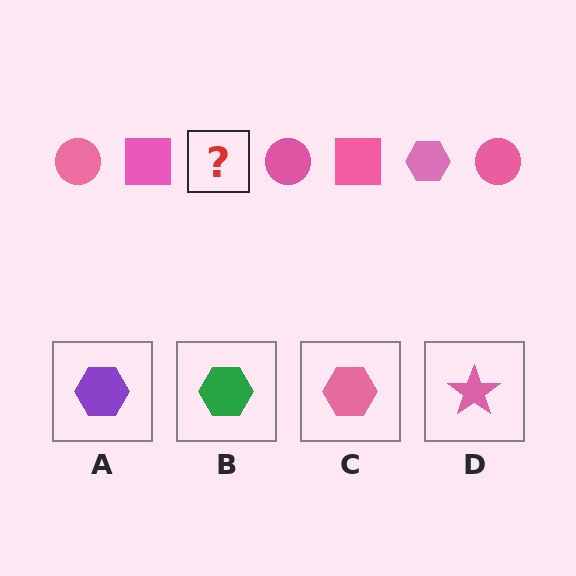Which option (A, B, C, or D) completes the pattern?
C.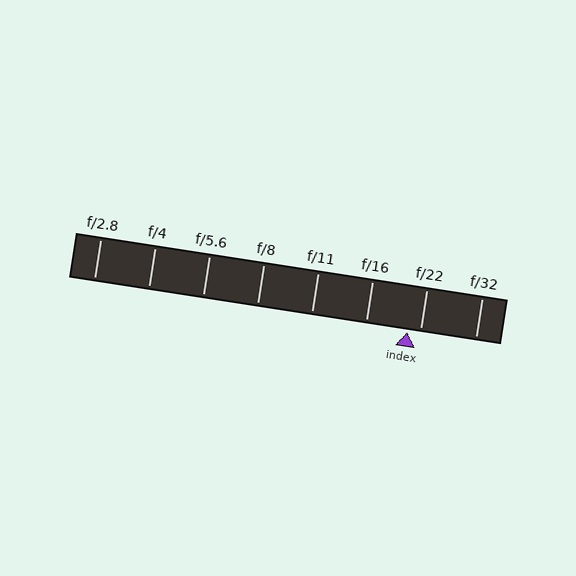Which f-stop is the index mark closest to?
The index mark is closest to f/22.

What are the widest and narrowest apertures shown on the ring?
The widest aperture shown is f/2.8 and the narrowest is f/32.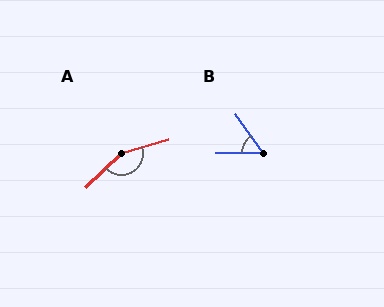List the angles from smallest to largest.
B (55°), A (154°).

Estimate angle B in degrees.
Approximately 55 degrees.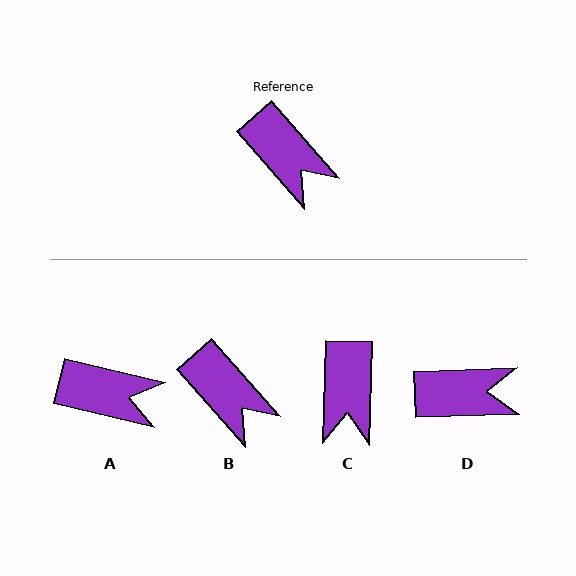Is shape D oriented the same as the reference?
No, it is off by about 51 degrees.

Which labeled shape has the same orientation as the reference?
B.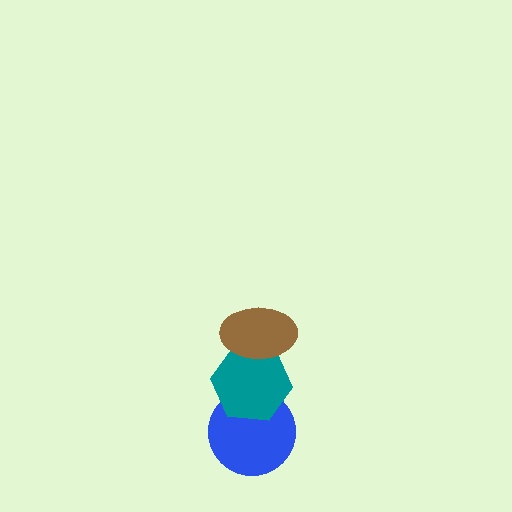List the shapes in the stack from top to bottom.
From top to bottom: the brown ellipse, the teal hexagon, the blue circle.